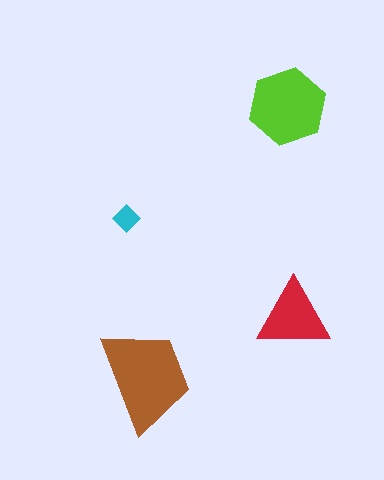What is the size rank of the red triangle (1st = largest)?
3rd.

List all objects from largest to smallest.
The brown trapezoid, the lime hexagon, the red triangle, the cyan diamond.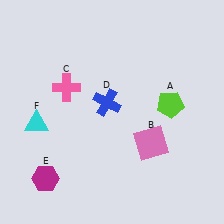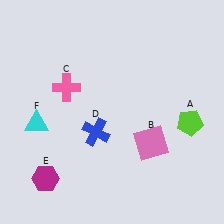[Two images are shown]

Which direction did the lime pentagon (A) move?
The lime pentagon (A) moved right.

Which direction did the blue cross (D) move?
The blue cross (D) moved down.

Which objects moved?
The objects that moved are: the lime pentagon (A), the blue cross (D).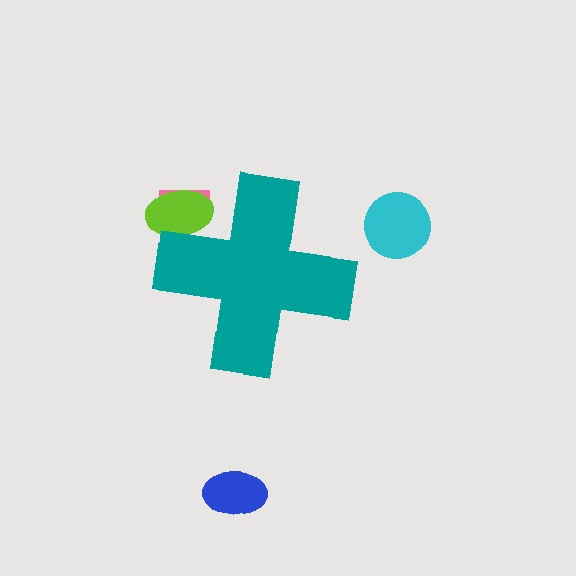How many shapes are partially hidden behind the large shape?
2 shapes are partially hidden.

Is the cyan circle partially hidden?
No, the cyan circle is fully visible.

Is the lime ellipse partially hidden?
Yes, the lime ellipse is partially hidden behind the teal cross.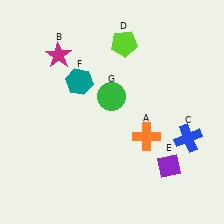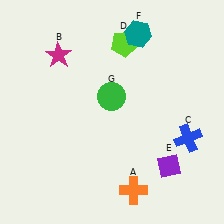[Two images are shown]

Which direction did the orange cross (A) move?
The orange cross (A) moved down.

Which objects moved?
The objects that moved are: the orange cross (A), the teal hexagon (F).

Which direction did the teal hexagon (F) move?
The teal hexagon (F) moved right.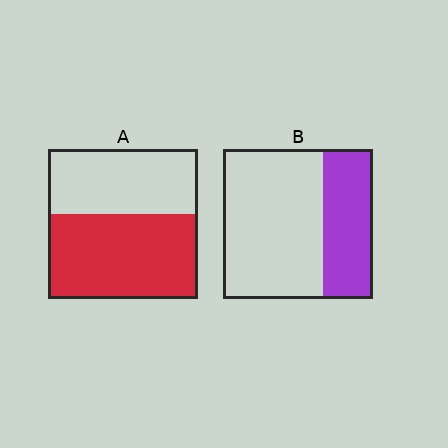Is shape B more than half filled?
No.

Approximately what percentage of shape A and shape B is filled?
A is approximately 55% and B is approximately 35%.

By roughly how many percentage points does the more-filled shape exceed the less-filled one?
By roughly 25 percentage points (A over B).